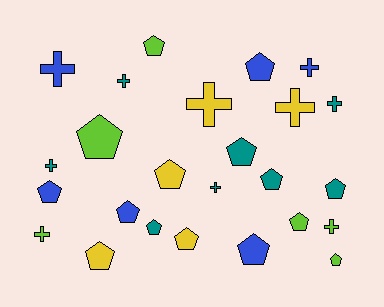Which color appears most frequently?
Teal, with 8 objects.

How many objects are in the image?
There are 25 objects.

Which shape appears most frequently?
Pentagon, with 15 objects.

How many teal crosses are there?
There are 4 teal crosses.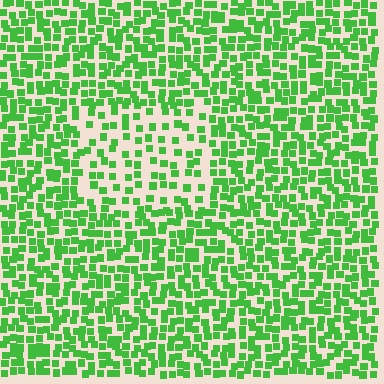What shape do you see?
I see a rectangle.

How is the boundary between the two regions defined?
The boundary is defined by a change in element density (approximately 1.9x ratio). All elements are the same color, size, and shape.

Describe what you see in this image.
The image contains small green elements arranged at two different densities. A rectangle-shaped region is visible where the elements are less densely packed than the surrounding area.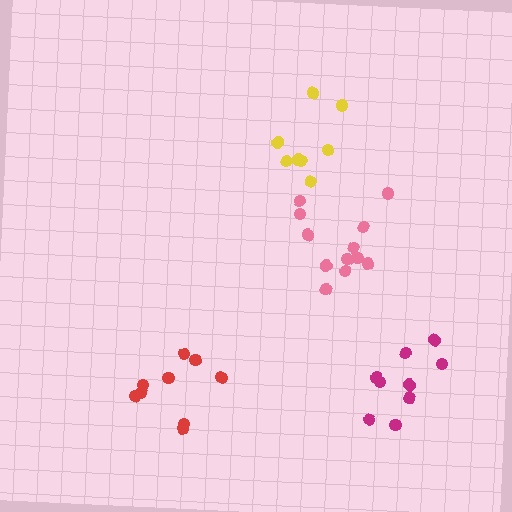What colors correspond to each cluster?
The clusters are colored: yellow, red, magenta, pink.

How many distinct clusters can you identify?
There are 4 distinct clusters.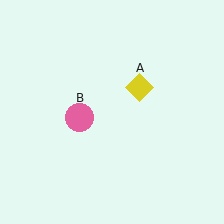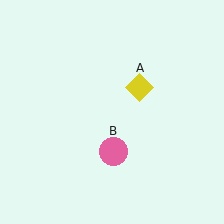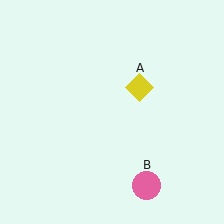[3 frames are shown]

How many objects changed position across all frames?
1 object changed position: pink circle (object B).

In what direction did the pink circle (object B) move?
The pink circle (object B) moved down and to the right.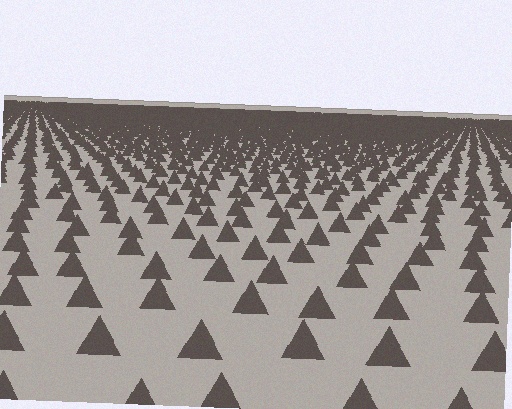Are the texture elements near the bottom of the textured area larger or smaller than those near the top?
Larger. Near the bottom, elements are closer to the viewer and appear at a bigger on-screen size.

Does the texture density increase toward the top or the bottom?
Density increases toward the top.